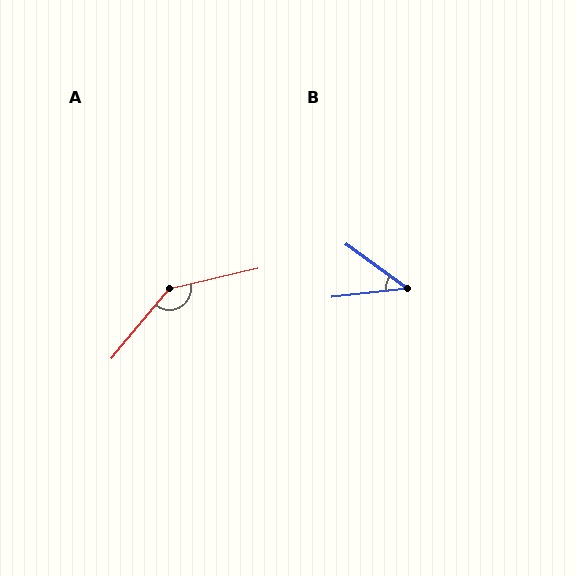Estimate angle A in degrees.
Approximately 143 degrees.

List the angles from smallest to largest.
B (42°), A (143°).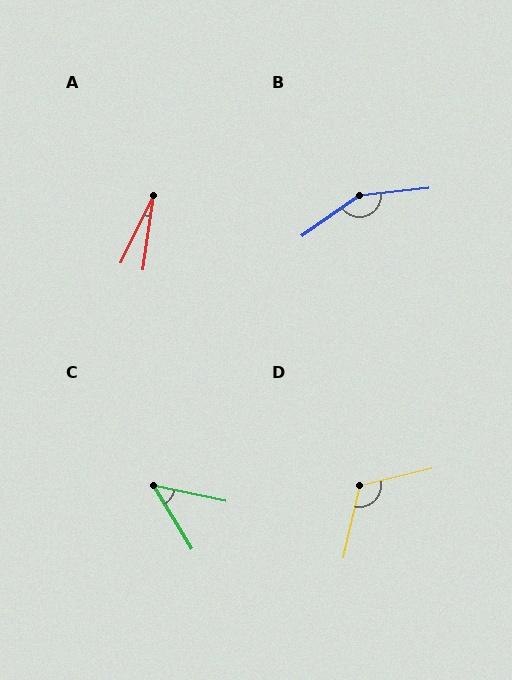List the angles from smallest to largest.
A (18°), C (46°), D (116°), B (151°).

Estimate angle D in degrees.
Approximately 116 degrees.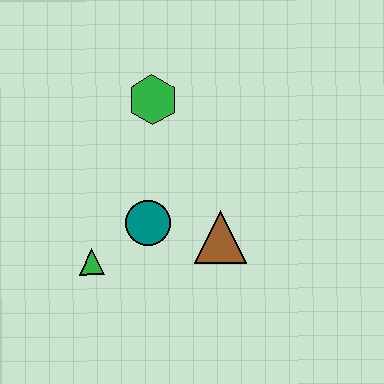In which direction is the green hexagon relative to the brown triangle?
The green hexagon is above the brown triangle.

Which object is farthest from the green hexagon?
The green triangle is farthest from the green hexagon.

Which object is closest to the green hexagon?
The teal circle is closest to the green hexagon.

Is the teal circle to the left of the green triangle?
No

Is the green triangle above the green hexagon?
No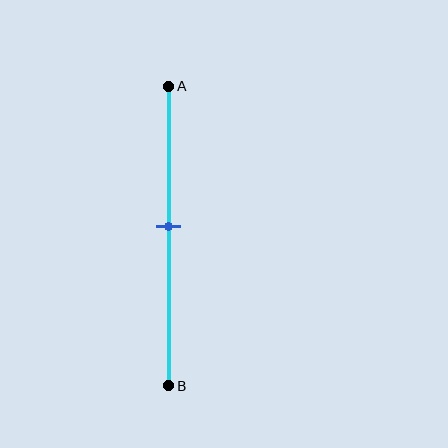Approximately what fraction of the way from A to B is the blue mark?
The blue mark is approximately 45% of the way from A to B.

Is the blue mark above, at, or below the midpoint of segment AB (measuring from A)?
The blue mark is above the midpoint of segment AB.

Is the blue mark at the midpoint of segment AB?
No, the mark is at about 45% from A, not at the 50% midpoint.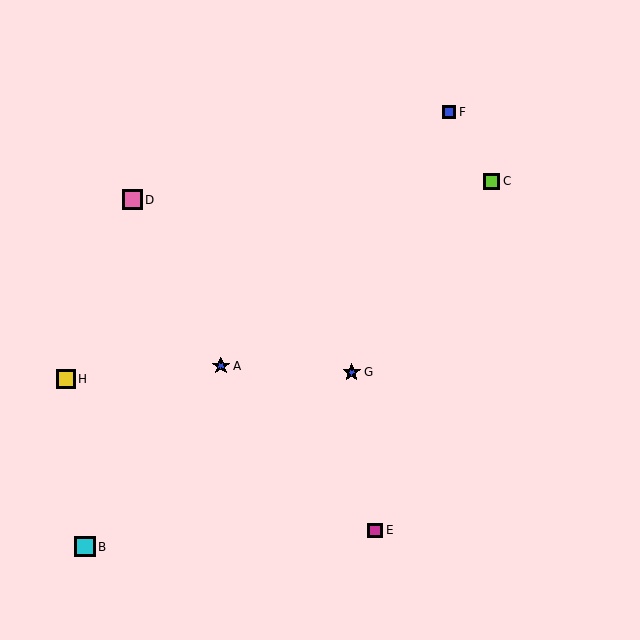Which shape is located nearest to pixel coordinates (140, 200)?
The pink square (labeled D) at (132, 200) is nearest to that location.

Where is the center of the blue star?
The center of the blue star is at (221, 366).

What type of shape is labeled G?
Shape G is a blue star.